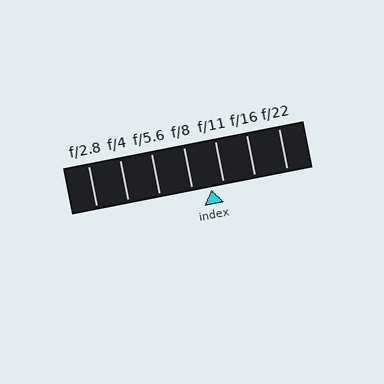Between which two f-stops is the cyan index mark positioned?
The index mark is between f/8 and f/11.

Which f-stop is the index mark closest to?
The index mark is closest to f/11.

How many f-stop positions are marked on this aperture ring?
There are 7 f-stop positions marked.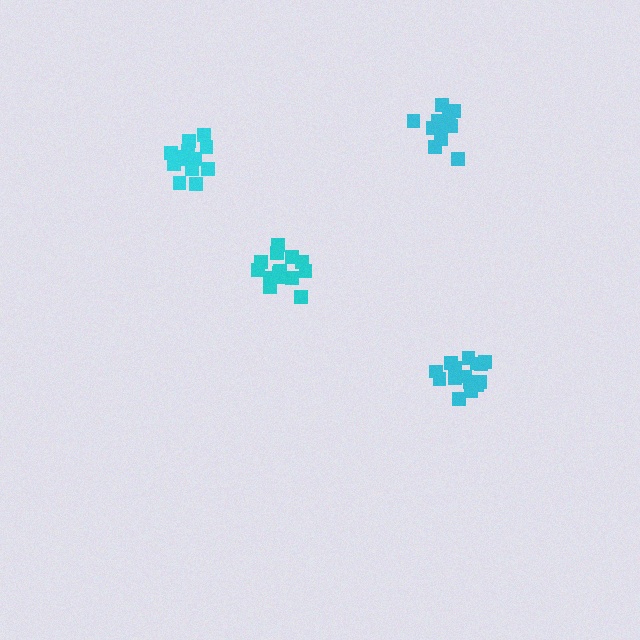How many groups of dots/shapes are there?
There are 4 groups.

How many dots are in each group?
Group 1: 16 dots, Group 2: 11 dots, Group 3: 14 dots, Group 4: 13 dots (54 total).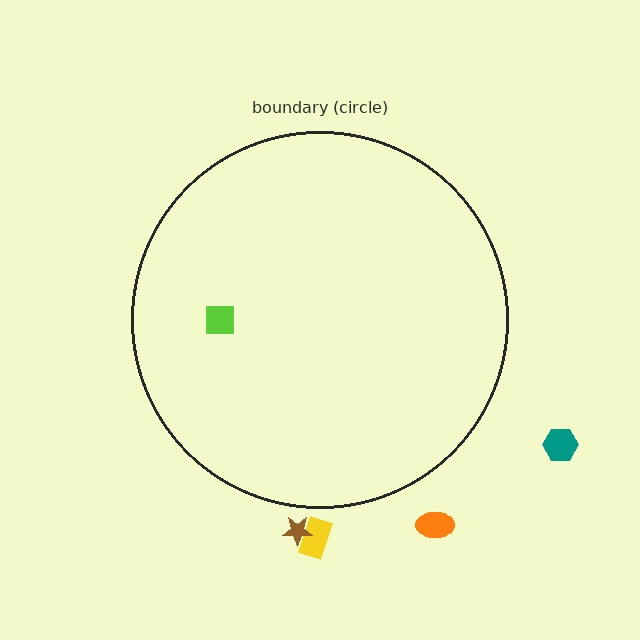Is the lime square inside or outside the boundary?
Inside.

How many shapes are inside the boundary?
1 inside, 4 outside.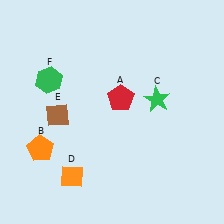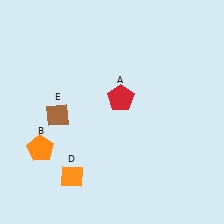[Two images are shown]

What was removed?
The green star (C), the green hexagon (F) were removed in Image 2.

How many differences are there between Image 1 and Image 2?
There are 2 differences between the two images.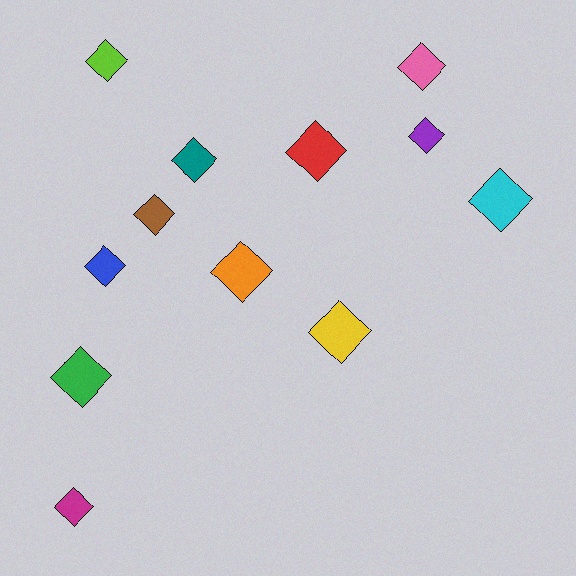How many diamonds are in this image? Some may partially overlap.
There are 12 diamonds.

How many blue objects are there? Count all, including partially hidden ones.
There is 1 blue object.